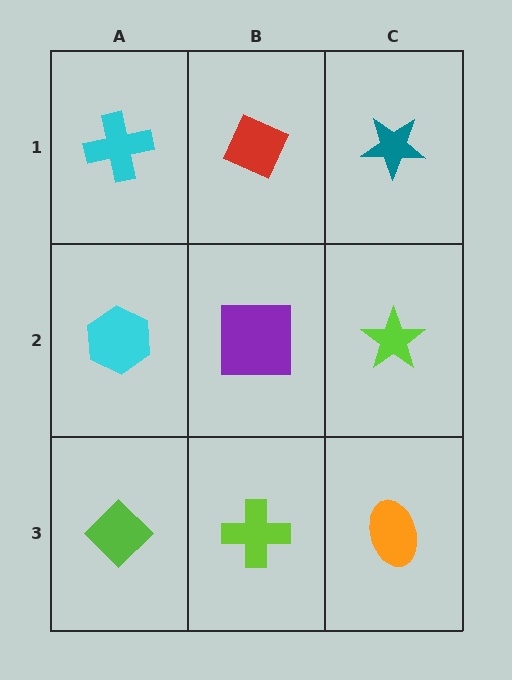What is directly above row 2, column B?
A red diamond.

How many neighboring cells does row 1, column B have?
3.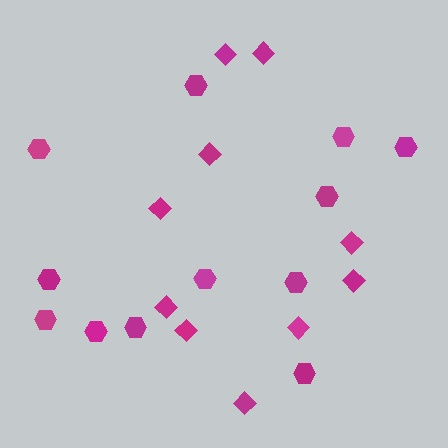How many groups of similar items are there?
There are 2 groups: one group of diamonds (10) and one group of hexagons (12).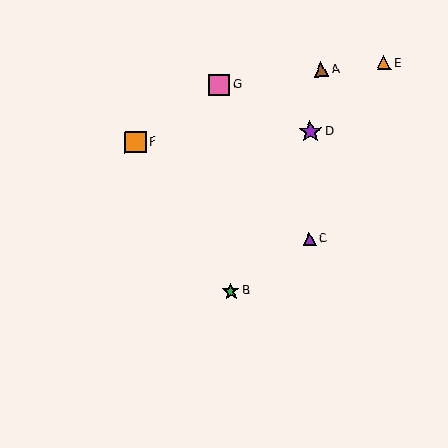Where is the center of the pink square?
The center of the pink square is at (219, 85).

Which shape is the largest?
The purple star (labeled D) is the largest.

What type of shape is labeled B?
Shape B is a green star.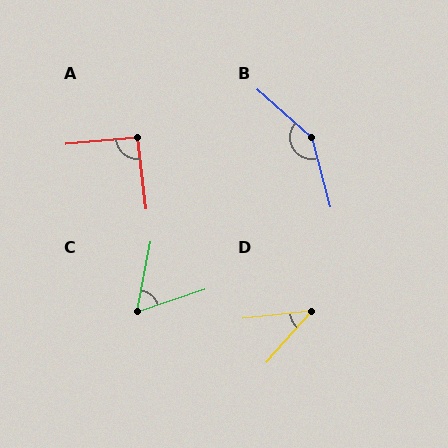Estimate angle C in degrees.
Approximately 60 degrees.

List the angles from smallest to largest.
D (42°), C (60°), A (92°), B (146°).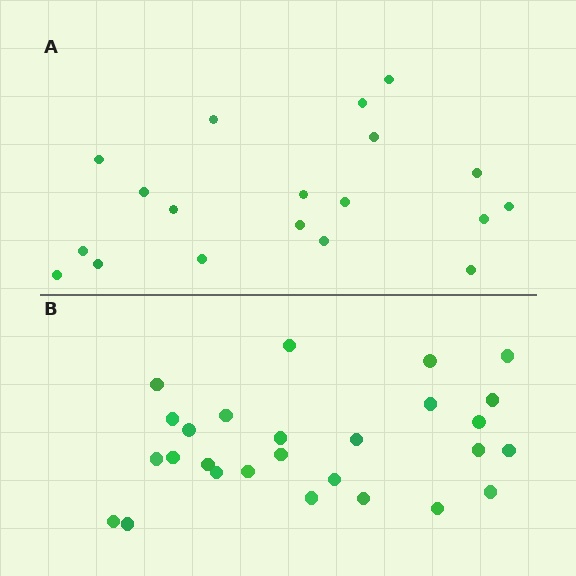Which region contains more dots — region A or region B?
Region B (the bottom region) has more dots.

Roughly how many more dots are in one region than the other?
Region B has roughly 8 or so more dots than region A.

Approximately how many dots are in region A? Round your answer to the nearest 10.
About 20 dots. (The exact count is 19, which rounds to 20.)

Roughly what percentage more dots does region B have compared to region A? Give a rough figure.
About 40% more.